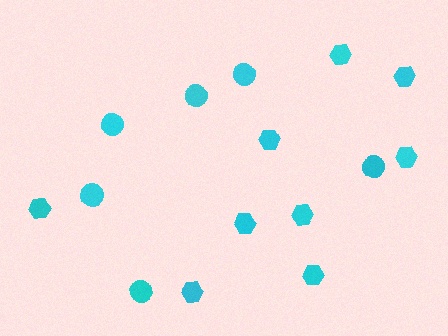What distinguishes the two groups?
There are 2 groups: one group of hexagons (9) and one group of circles (6).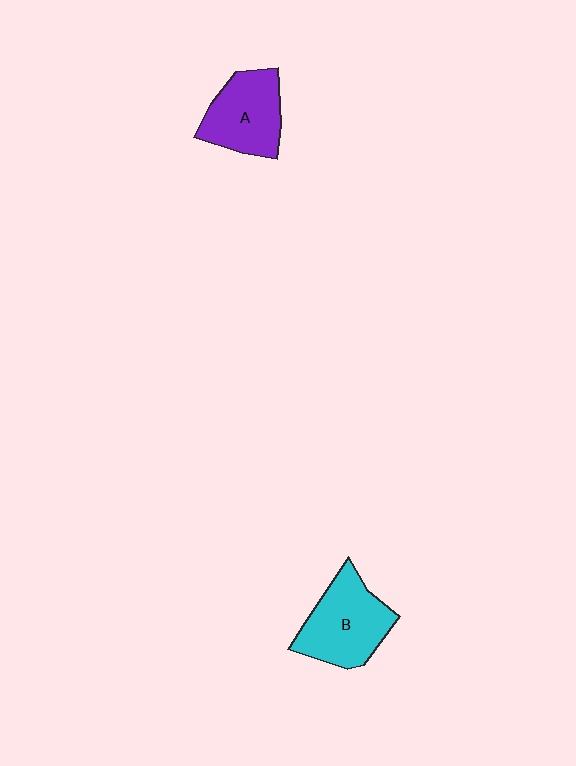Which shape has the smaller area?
Shape A (purple).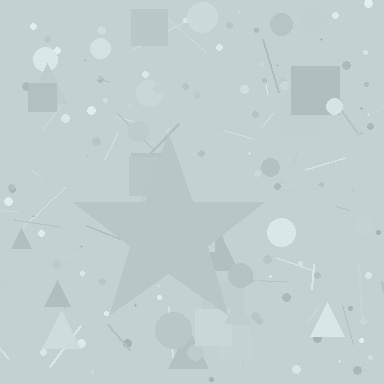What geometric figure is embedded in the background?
A star is embedded in the background.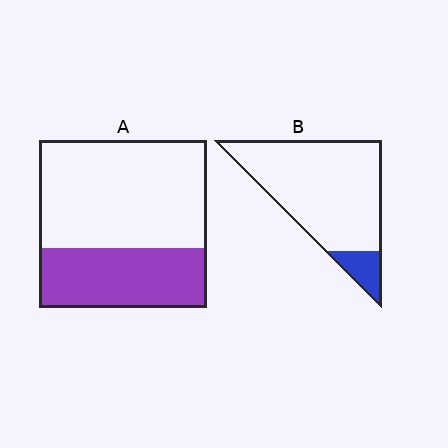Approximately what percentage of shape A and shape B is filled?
A is approximately 35% and B is approximately 10%.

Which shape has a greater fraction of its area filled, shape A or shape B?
Shape A.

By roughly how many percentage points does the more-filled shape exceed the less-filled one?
By roughly 25 percentage points (A over B).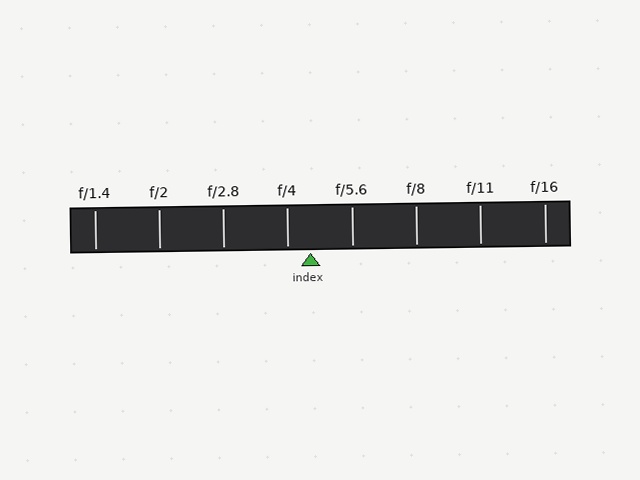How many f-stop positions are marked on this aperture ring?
There are 8 f-stop positions marked.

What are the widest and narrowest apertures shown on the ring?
The widest aperture shown is f/1.4 and the narrowest is f/16.